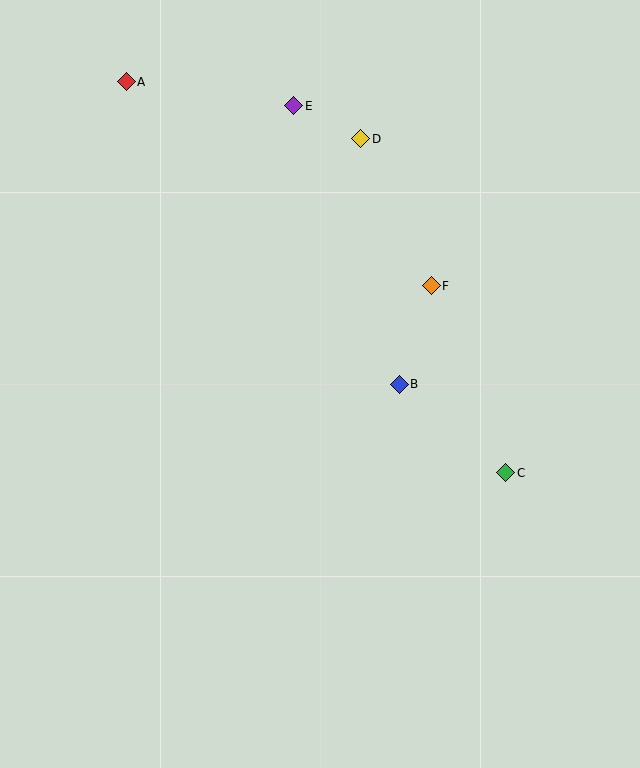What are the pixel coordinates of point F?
Point F is at (431, 286).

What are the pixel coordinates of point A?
Point A is at (126, 82).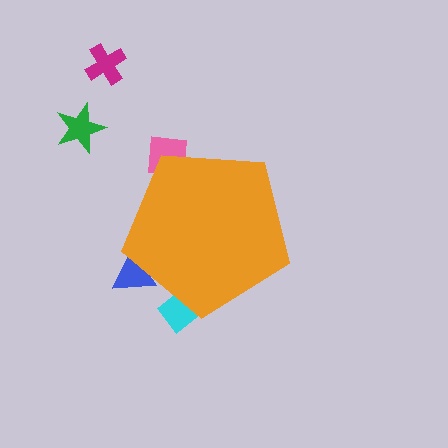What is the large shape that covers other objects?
An orange pentagon.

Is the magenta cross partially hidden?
No, the magenta cross is fully visible.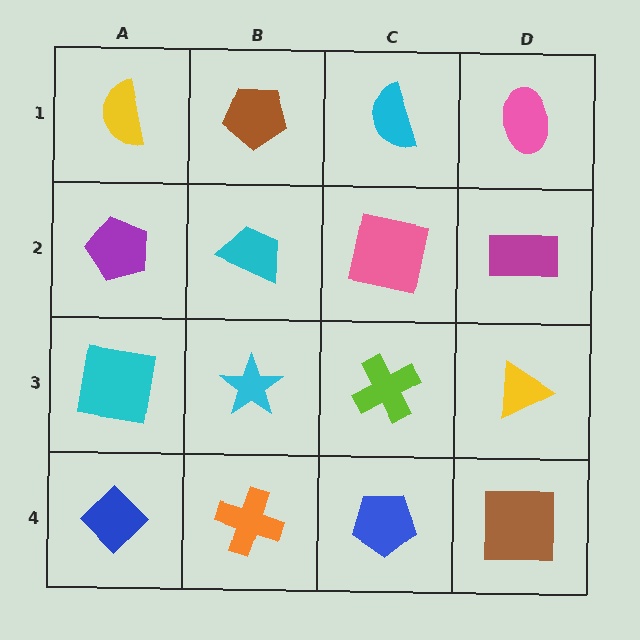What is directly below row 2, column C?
A lime cross.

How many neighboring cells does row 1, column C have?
3.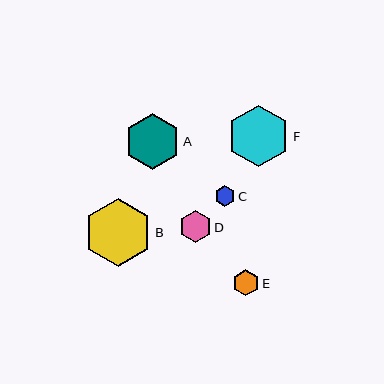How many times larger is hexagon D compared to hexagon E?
Hexagon D is approximately 1.2 times the size of hexagon E.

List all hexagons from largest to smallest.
From largest to smallest: B, F, A, D, E, C.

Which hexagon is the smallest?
Hexagon C is the smallest with a size of approximately 20 pixels.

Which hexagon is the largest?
Hexagon B is the largest with a size of approximately 68 pixels.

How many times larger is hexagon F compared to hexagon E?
Hexagon F is approximately 2.4 times the size of hexagon E.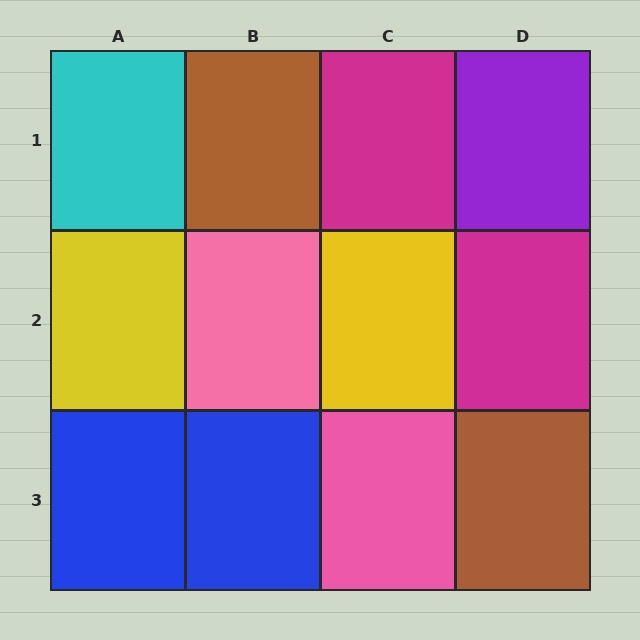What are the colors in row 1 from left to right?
Cyan, brown, magenta, purple.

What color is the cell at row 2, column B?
Pink.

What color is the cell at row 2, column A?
Yellow.